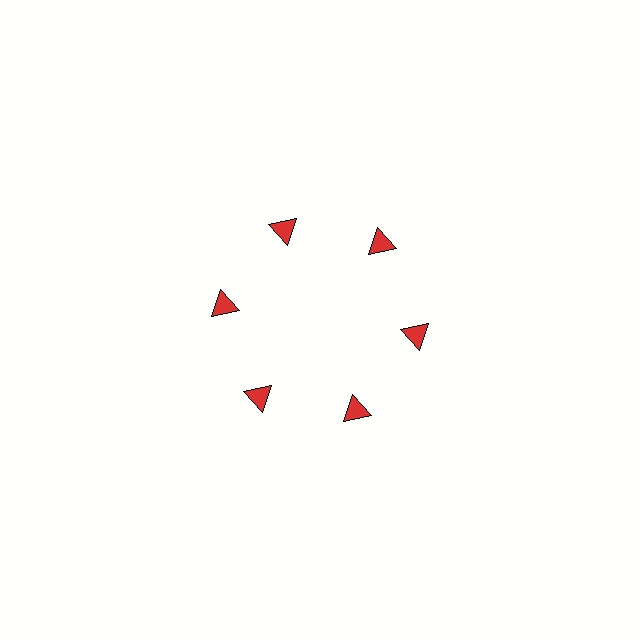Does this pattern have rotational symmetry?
Yes, this pattern has 6-fold rotational symmetry. It looks the same after rotating 60 degrees around the center.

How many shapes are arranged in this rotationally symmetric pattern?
There are 6 shapes, arranged in 6 groups of 1.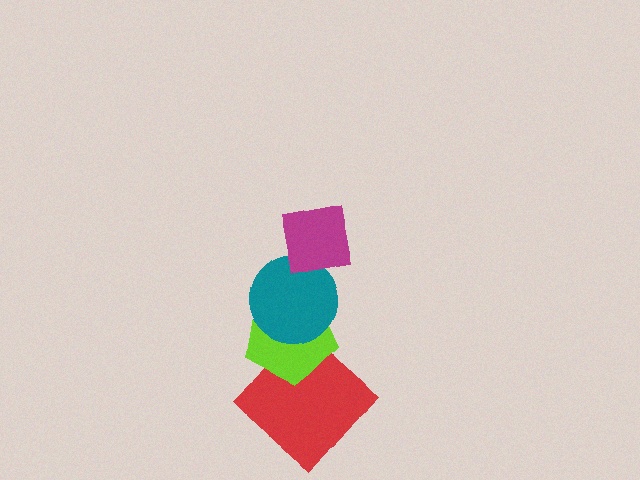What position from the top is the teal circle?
The teal circle is 2nd from the top.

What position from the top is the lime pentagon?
The lime pentagon is 3rd from the top.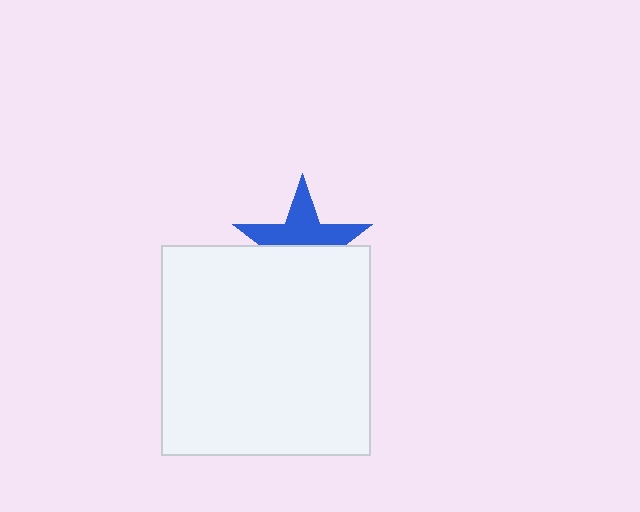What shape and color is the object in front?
The object in front is a white square.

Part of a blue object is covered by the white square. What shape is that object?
It is a star.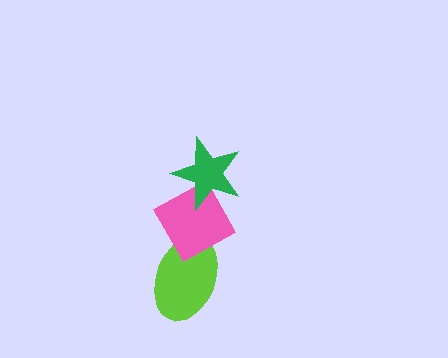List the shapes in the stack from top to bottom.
From top to bottom: the green star, the pink diamond, the lime ellipse.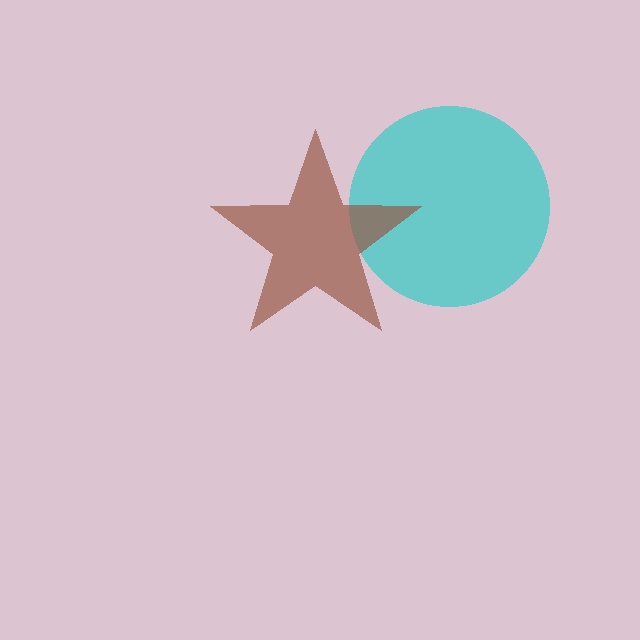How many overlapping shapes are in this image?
There are 2 overlapping shapes in the image.